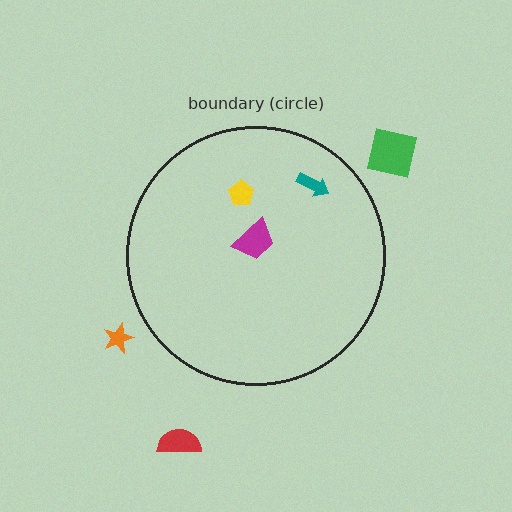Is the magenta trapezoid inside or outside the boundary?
Inside.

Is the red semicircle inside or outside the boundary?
Outside.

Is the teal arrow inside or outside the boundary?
Inside.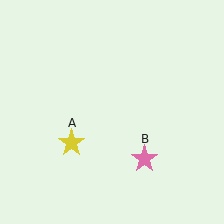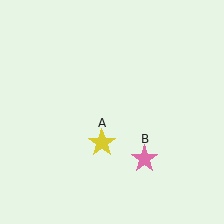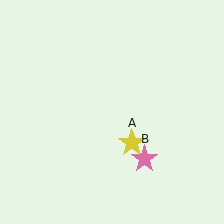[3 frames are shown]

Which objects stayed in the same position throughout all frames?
Pink star (object B) remained stationary.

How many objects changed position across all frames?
1 object changed position: yellow star (object A).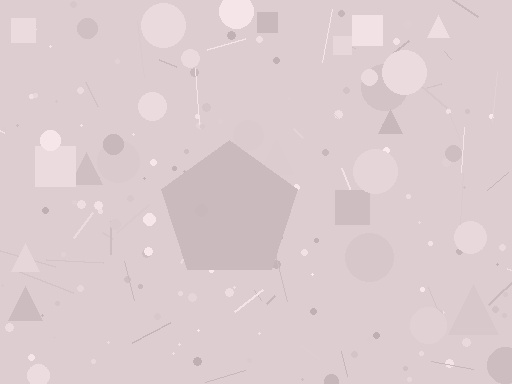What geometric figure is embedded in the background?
A pentagon is embedded in the background.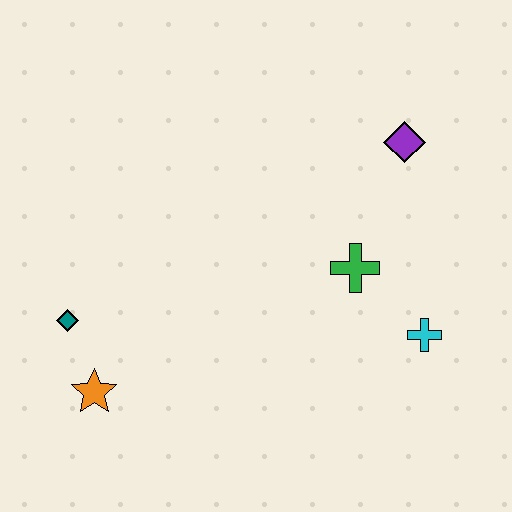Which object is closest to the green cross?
The cyan cross is closest to the green cross.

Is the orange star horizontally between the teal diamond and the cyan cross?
Yes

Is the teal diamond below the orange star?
No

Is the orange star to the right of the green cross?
No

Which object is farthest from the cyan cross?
The teal diamond is farthest from the cyan cross.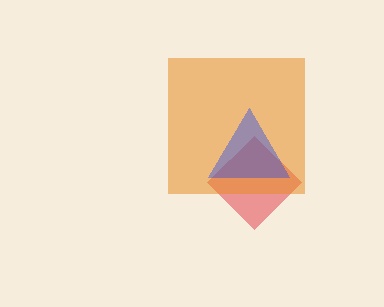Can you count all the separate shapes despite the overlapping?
Yes, there are 3 separate shapes.